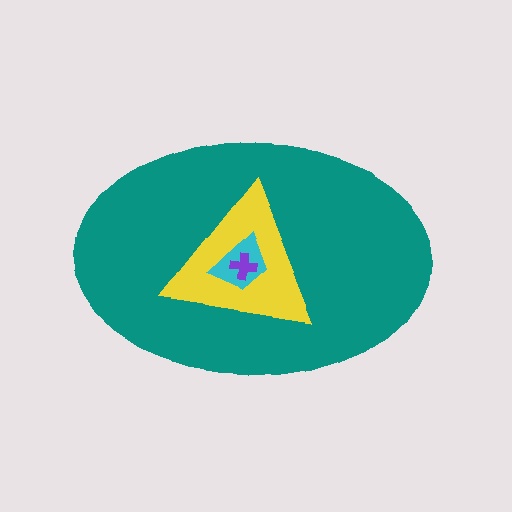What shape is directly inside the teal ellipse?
The yellow triangle.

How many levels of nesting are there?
4.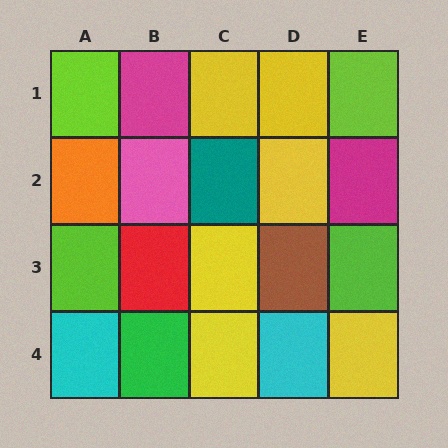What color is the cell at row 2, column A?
Orange.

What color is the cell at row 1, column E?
Lime.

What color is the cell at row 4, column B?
Green.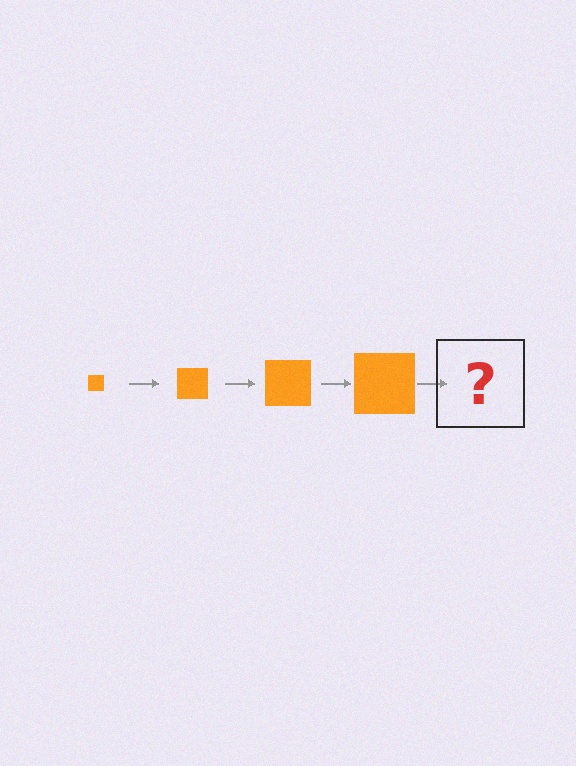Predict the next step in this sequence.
The next step is an orange square, larger than the previous one.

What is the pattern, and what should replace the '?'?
The pattern is that the square gets progressively larger each step. The '?' should be an orange square, larger than the previous one.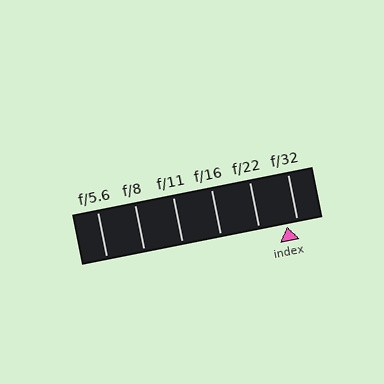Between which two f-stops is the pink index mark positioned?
The index mark is between f/22 and f/32.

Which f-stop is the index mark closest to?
The index mark is closest to f/32.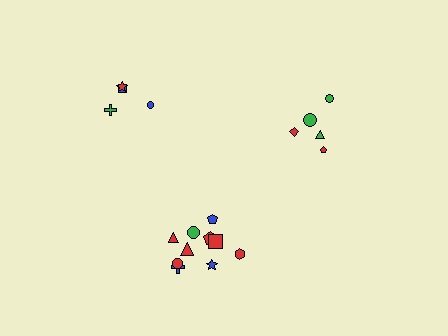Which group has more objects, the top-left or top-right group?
The top-right group.